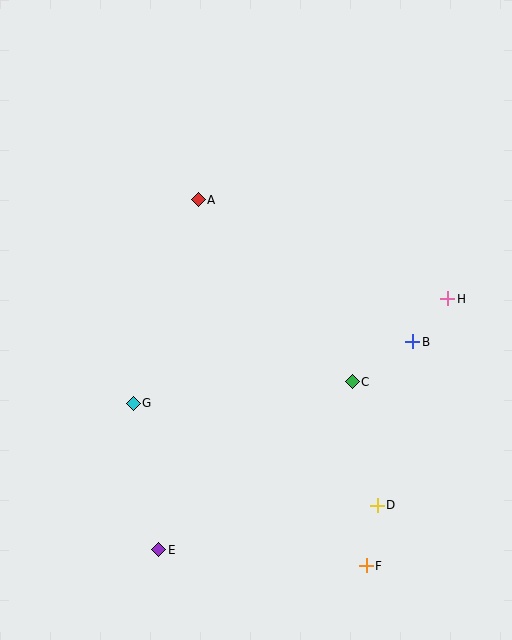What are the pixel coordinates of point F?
Point F is at (366, 566).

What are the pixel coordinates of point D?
Point D is at (377, 505).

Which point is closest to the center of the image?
Point C at (352, 382) is closest to the center.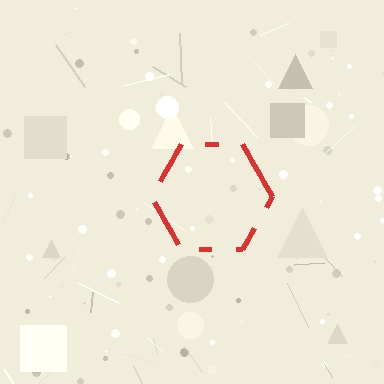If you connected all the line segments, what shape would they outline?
They would outline a hexagon.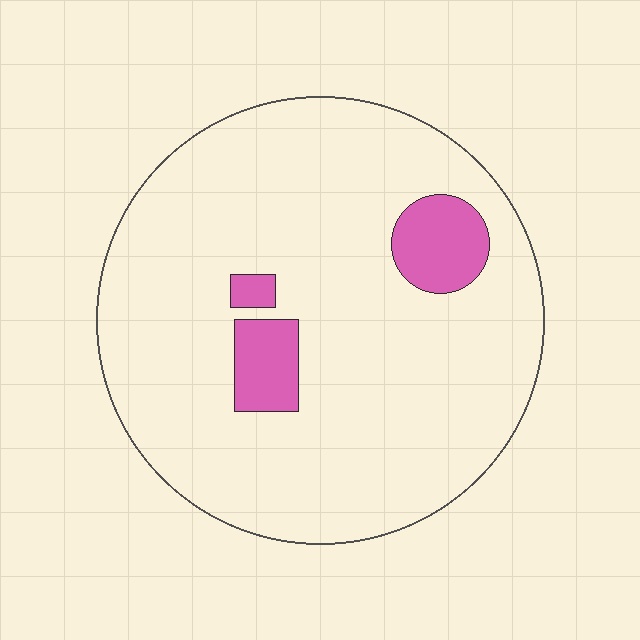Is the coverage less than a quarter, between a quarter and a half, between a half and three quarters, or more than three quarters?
Less than a quarter.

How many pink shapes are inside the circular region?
3.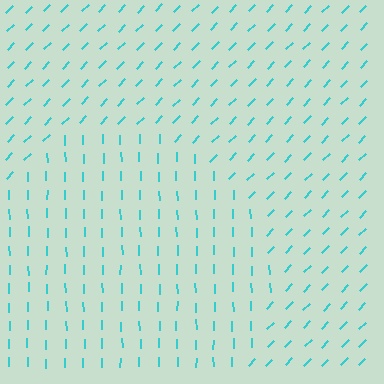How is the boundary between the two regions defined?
The boundary is defined purely by a change in line orientation (approximately 45 degrees difference). All lines are the same color and thickness.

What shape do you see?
I see a circle.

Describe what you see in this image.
The image is filled with small cyan line segments. A circle region in the image has lines oriented differently from the surrounding lines, creating a visible texture boundary.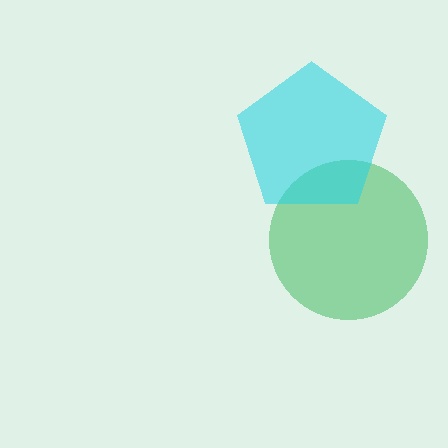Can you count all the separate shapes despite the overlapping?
Yes, there are 2 separate shapes.